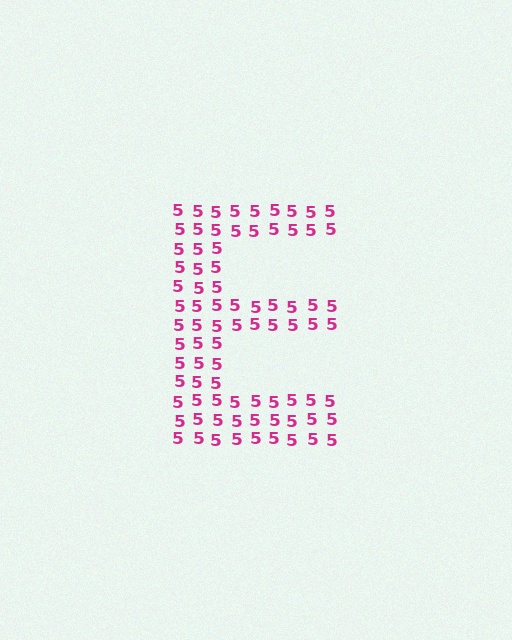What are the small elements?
The small elements are digit 5's.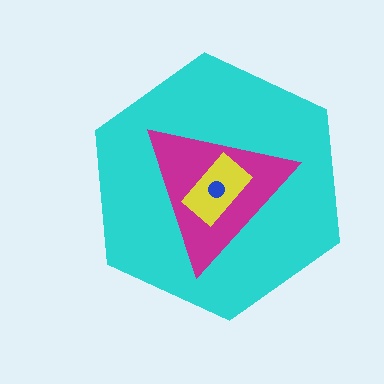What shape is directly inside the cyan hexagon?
The magenta triangle.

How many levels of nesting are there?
4.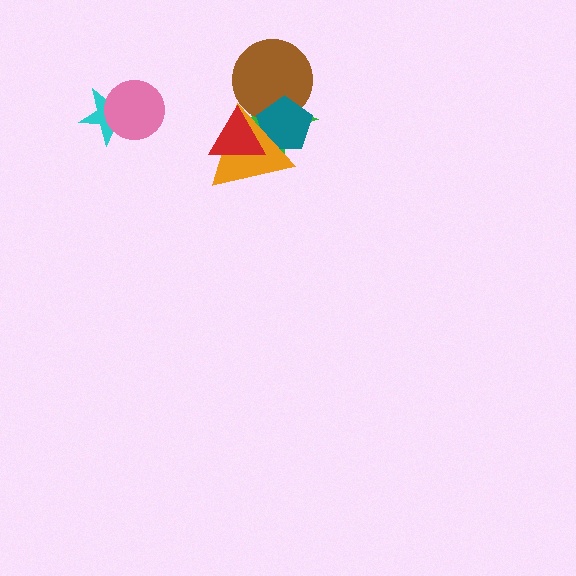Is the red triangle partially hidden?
No, no other shape covers it.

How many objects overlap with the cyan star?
1 object overlaps with the cyan star.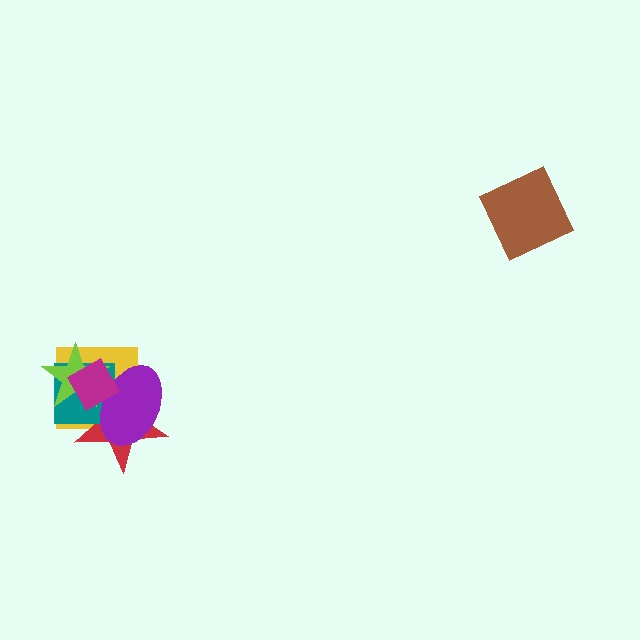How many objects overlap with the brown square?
0 objects overlap with the brown square.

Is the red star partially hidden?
Yes, it is partially covered by another shape.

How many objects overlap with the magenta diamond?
5 objects overlap with the magenta diamond.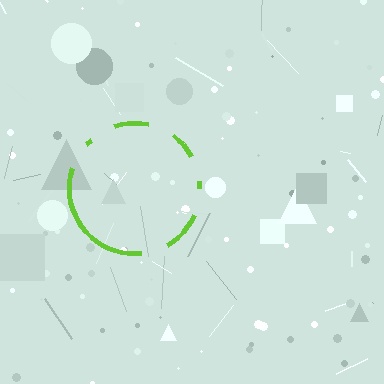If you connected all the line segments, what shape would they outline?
They would outline a circle.